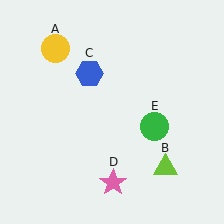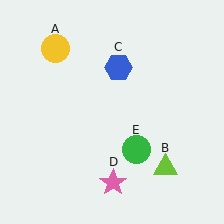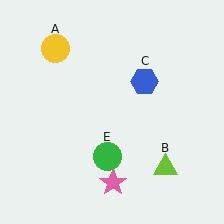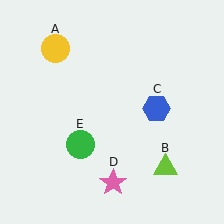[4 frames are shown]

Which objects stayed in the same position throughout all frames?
Yellow circle (object A) and lime triangle (object B) and pink star (object D) remained stationary.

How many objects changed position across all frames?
2 objects changed position: blue hexagon (object C), green circle (object E).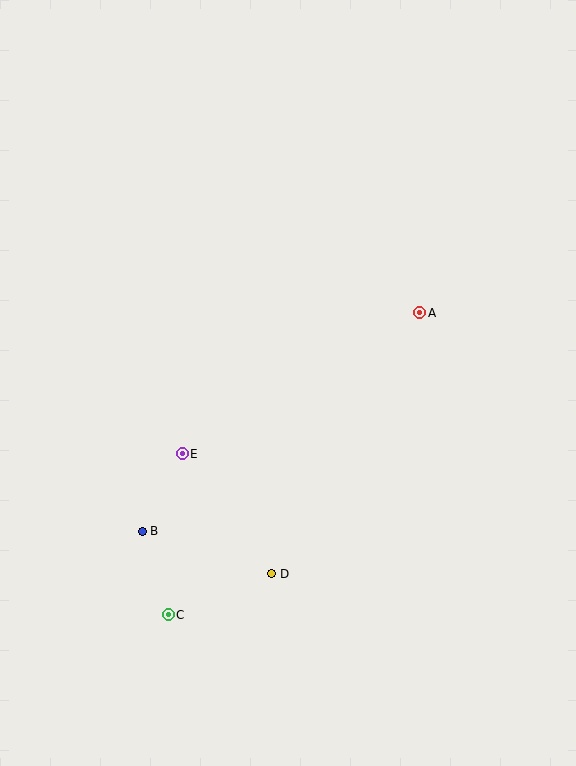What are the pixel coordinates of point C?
Point C is at (168, 615).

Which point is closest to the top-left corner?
Point E is closest to the top-left corner.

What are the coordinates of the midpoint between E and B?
The midpoint between E and B is at (162, 492).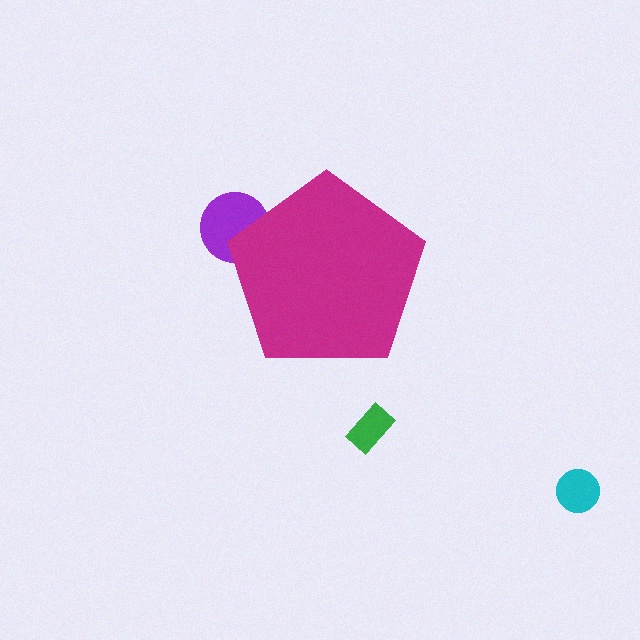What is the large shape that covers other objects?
A magenta pentagon.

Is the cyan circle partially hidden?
No, the cyan circle is fully visible.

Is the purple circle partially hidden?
Yes, the purple circle is partially hidden behind the magenta pentagon.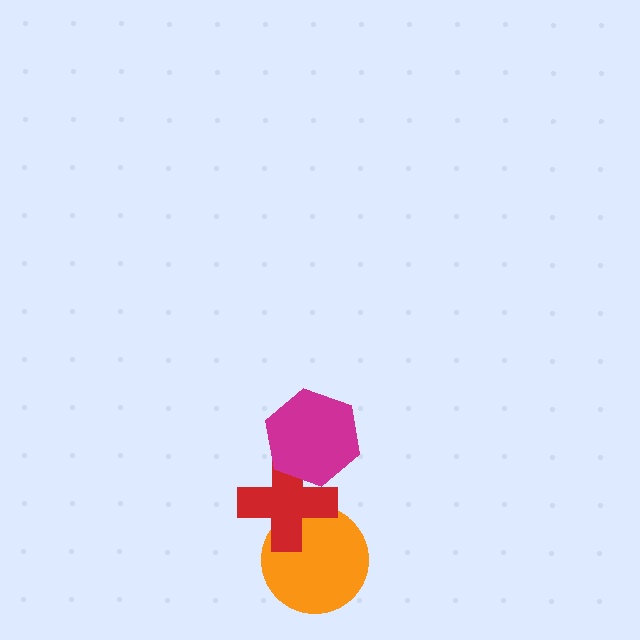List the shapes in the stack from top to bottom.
From top to bottom: the magenta hexagon, the red cross, the orange circle.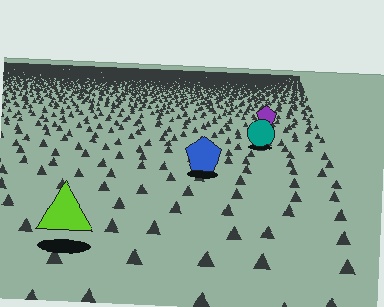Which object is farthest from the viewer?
The purple pentagon is farthest from the viewer. It appears smaller and the ground texture around it is denser.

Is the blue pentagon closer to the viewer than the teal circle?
Yes. The blue pentagon is closer — you can tell from the texture gradient: the ground texture is coarser near it.